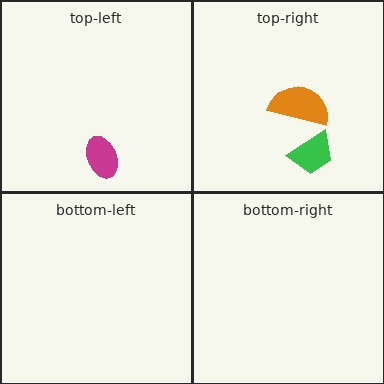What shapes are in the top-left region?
The magenta ellipse.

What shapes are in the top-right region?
The green trapezoid, the orange semicircle.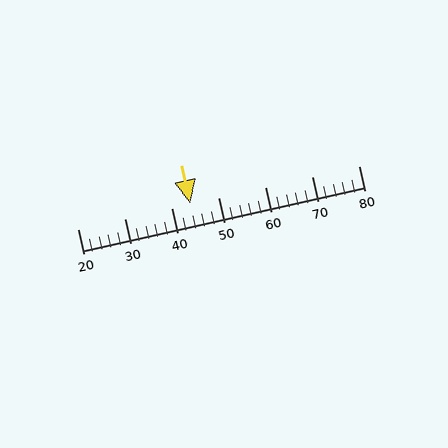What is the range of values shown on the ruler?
The ruler shows values from 20 to 80.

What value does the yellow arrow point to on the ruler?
The yellow arrow points to approximately 44.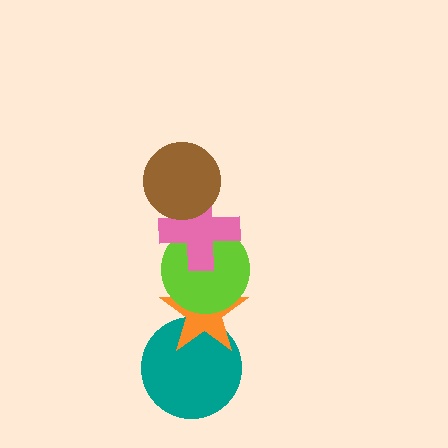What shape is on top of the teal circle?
The orange star is on top of the teal circle.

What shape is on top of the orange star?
The lime circle is on top of the orange star.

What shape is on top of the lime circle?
The pink cross is on top of the lime circle.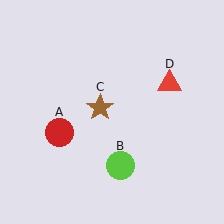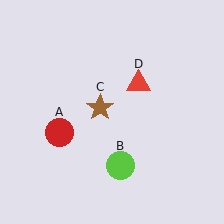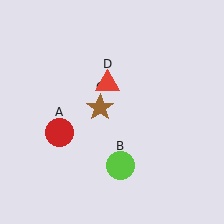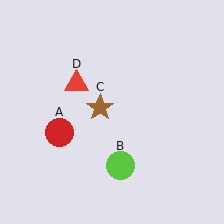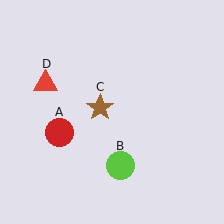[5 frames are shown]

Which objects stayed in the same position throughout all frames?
Red circle (object A) and lime circle (object B) and brown star (object C) remained stationary.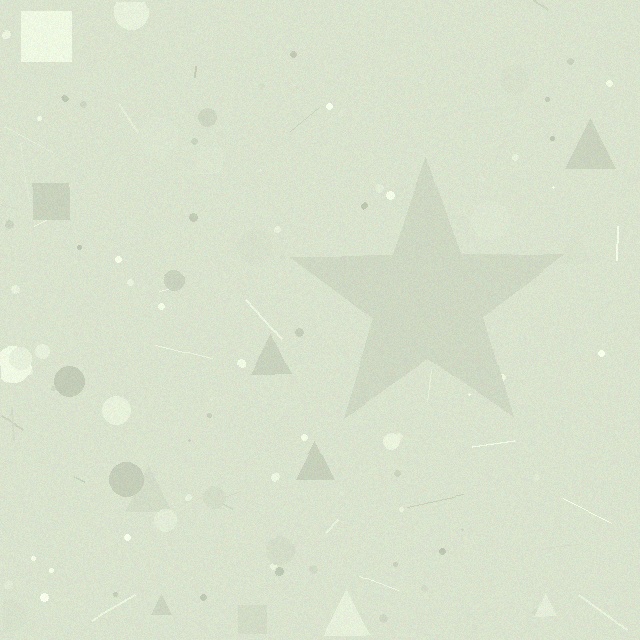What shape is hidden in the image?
A star is hidden in the image.